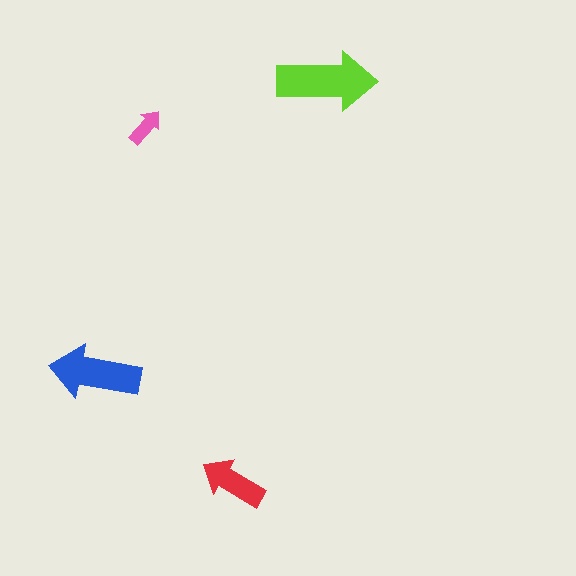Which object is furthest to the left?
The blue arrow is leftmost.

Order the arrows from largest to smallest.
the lime one, the blue one, the red one, the pink one.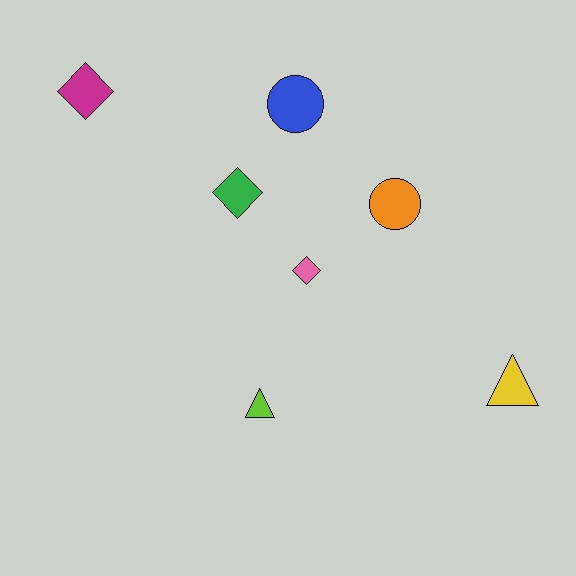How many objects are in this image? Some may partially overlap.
There are 7 objects.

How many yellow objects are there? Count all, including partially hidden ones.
There is 1 yellow object.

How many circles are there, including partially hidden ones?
There are 2 circles.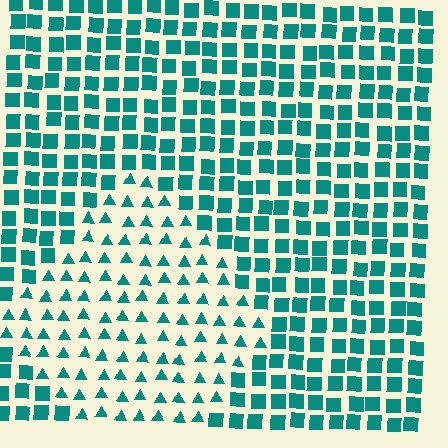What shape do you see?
I see a diamond.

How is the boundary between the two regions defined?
The boundary is defined by a change in element shape: triangles inside vs. squares outside. All elements share the same color and spacing.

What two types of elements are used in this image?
The image uses triangles inside the diamond region and squares outside it.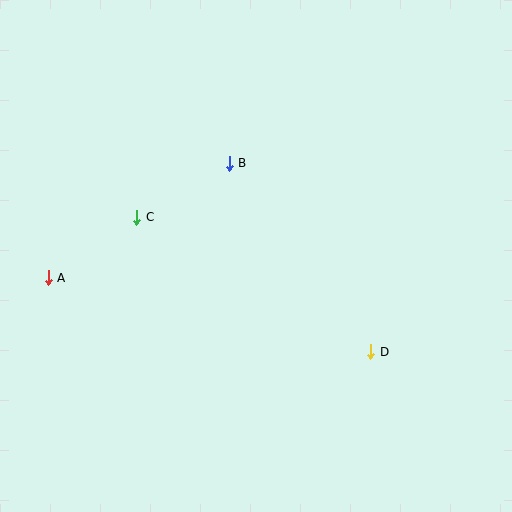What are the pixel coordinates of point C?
Point C is at (137, 217).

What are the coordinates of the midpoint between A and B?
The midpoint between A and B is at (139, 220).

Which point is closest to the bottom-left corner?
Point A is closest to the bottom-left corner.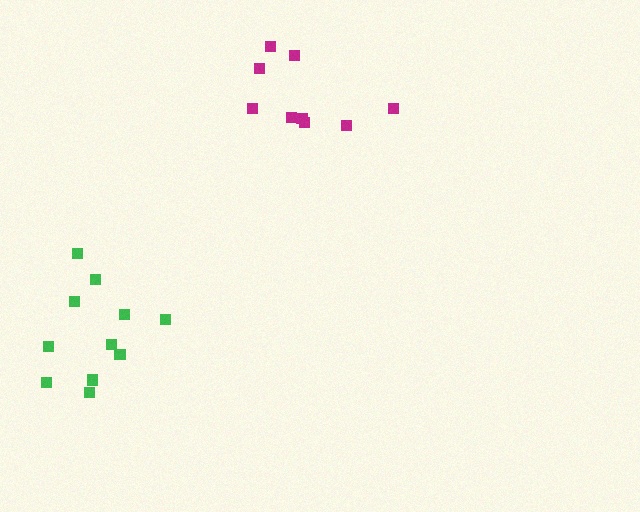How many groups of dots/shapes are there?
There are 2 groups.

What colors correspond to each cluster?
The clusters are colored: magenta, green.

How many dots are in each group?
Group 1: 9 dots, Group 2: 11 dots (20 total).